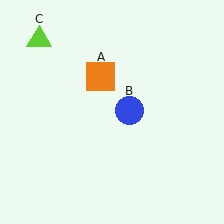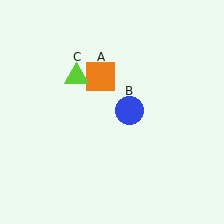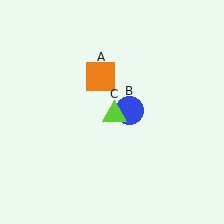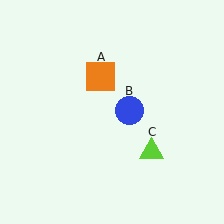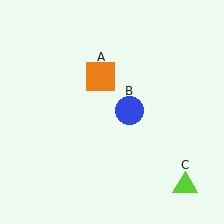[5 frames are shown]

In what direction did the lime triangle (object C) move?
The lime triangle (object C) moved down and to the right.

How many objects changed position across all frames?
1 object changed position: lime triangle (object C).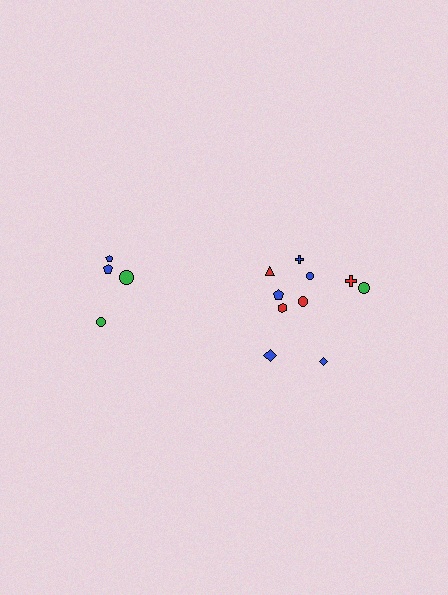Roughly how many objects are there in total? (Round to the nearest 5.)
Roughly 15 objects in total.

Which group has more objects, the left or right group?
The right group.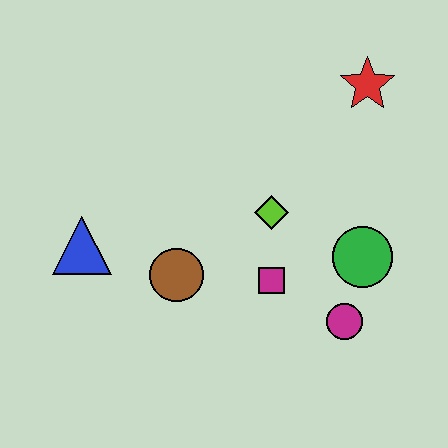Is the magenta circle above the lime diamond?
No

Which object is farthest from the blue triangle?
The red star is farthest from the blue triangle.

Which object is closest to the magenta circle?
The green circle is closest to the magenta circle.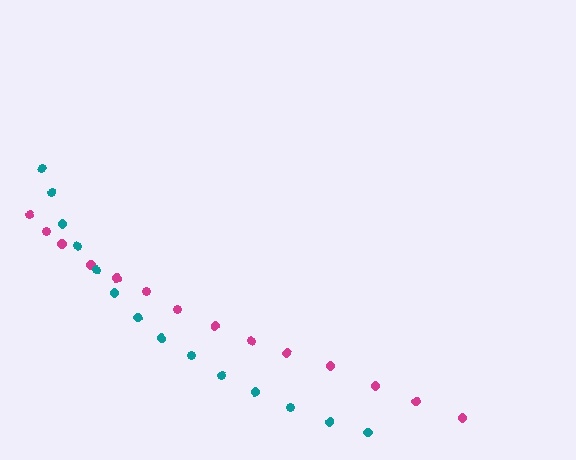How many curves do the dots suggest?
There are 2 distinct paths.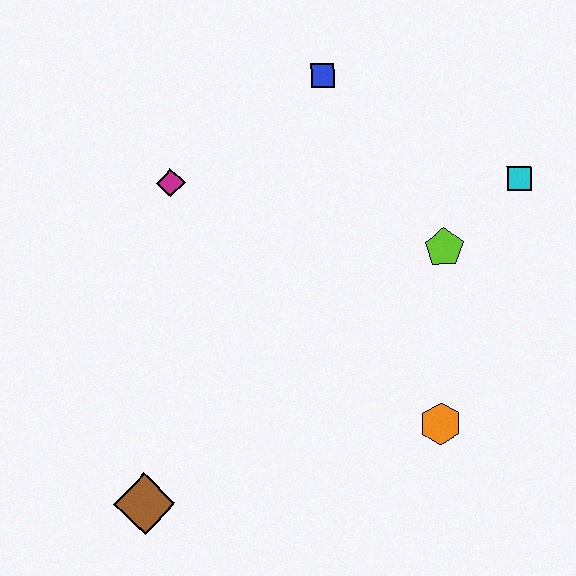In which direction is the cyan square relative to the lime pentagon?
The cyan square is to the right of the lime pentagon.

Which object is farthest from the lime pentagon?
The brown diamond is farthest from the lime pentagon.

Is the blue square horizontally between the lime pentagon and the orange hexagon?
No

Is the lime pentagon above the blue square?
No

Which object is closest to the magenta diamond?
The blue square is closest to the magenta diamond.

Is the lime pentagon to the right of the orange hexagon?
Yes